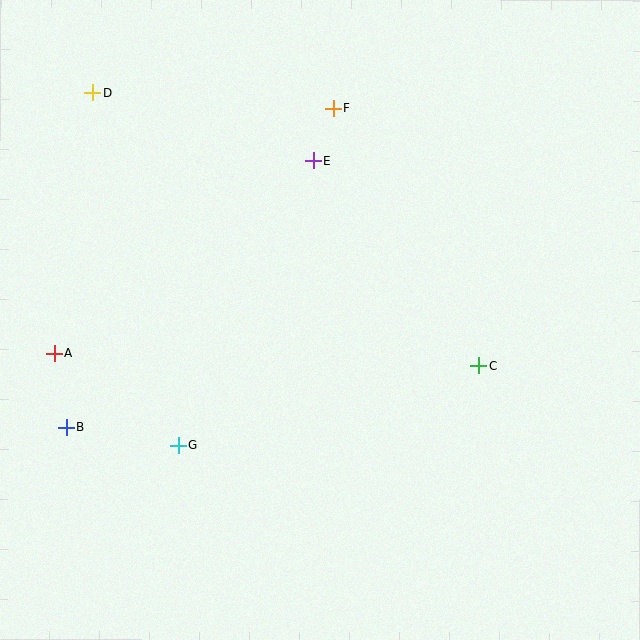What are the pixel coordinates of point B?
Point B is at (66, 428).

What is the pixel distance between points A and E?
The distance between A and E is 324 pixels.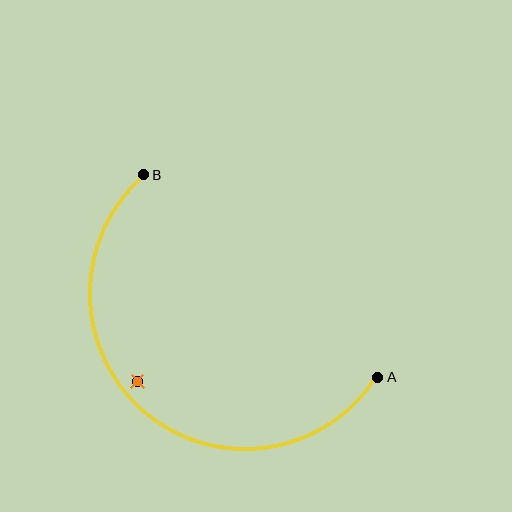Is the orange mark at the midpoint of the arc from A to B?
No — the orange mark does not lie on the arc at all. It sits slightly inside the curve.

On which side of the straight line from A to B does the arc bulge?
The arc bulges below and to the left of the straight line connecting A and B.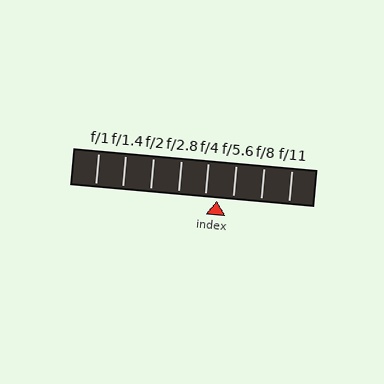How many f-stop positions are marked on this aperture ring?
There are 8 f-stop positions marked.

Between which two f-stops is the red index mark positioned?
The index mark is between f/4 and f/5.6.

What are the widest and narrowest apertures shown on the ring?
The widest aperture shown is f/1 and the narrowest is f/11.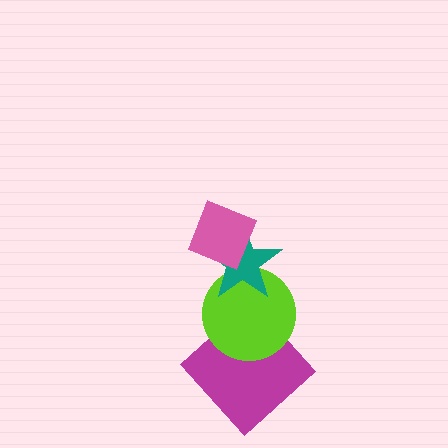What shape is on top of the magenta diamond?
The lime circle is on top of the magenta diamond.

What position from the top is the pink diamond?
The pink diamond is 1st from the top.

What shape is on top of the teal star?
The pink diamond is on top of the teal star.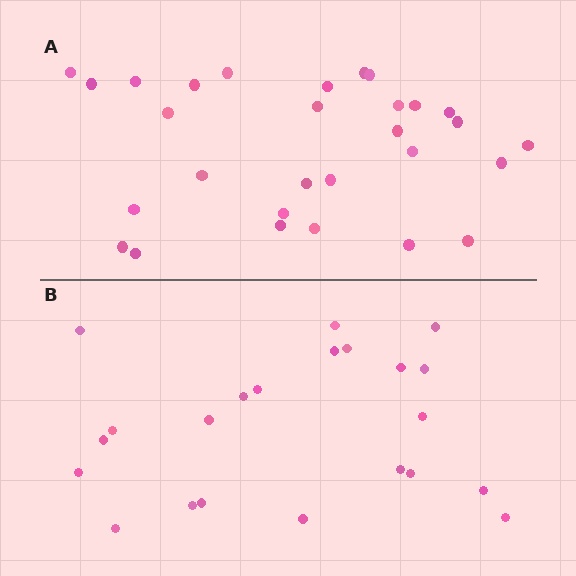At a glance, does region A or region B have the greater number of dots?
Region A (the top region) has more dots.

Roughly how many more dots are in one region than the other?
Region A has roughly 8 or so more dots than region B.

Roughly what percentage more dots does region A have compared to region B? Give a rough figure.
About 30% more.